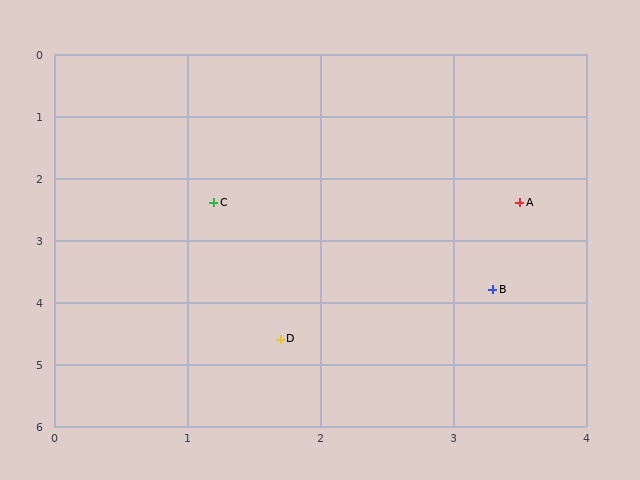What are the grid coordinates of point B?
Point B is at approximately (3.3, 3.8).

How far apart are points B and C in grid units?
Points B and C are about 2.5 grid units apart.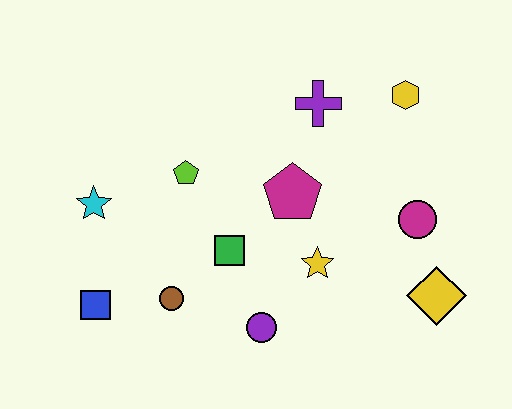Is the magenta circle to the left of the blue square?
No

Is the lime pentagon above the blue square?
Yes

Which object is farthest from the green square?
The yellow hexagon is farthest from the green square.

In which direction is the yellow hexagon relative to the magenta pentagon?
The yellow hexagon is to the right of the magenta pentagon.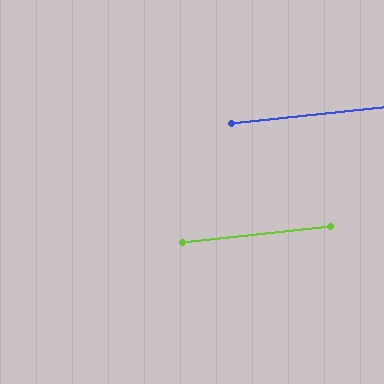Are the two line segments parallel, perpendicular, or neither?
Parallel — their directions differ by only 0.4°.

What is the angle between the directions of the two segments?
Approximately 0 degrees.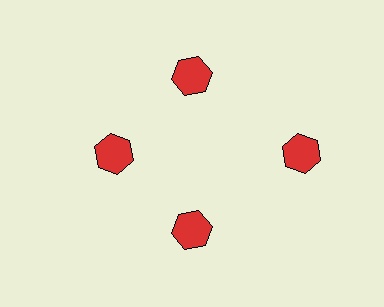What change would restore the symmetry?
The symmetry would be restored by moving it inward, back onto the ring so that all 4 hexagons sit at equal angles and equal distance from the center.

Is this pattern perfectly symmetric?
No. The 4 red hexagons are arranged in a ring, but one element near the 3 o'clock position is pushed outward from the center, breaking the 4-fold rotational symmetry.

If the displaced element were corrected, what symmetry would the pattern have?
It would have 4-fold rotational symmetry — the pattern would map onto itself every 90 degrees.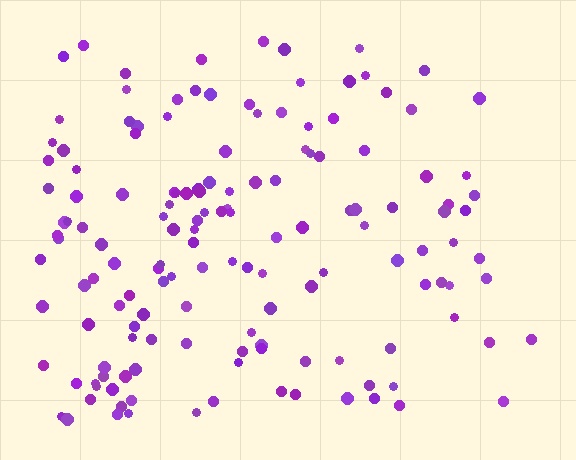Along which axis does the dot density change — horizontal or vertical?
Horizontal.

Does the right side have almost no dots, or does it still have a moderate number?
Still a moderate number, just noticeably fewer than the left.